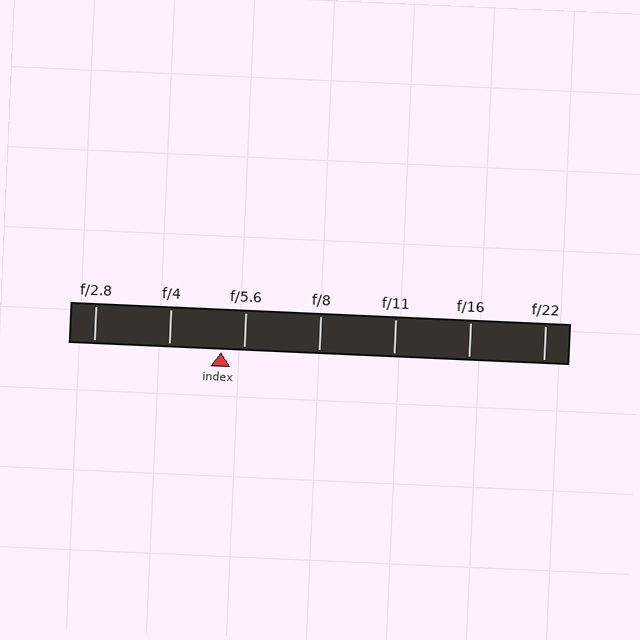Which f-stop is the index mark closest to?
The index mark is closest to f/5.6.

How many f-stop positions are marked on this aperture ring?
There are 7 f-stop positions marked.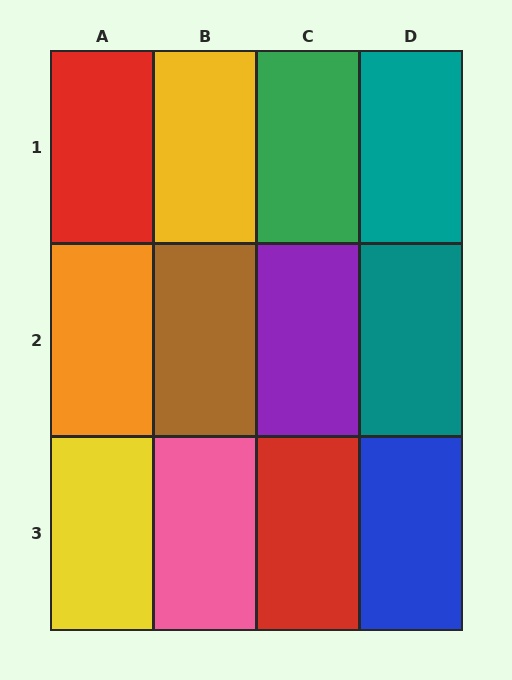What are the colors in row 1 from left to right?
Red, yellow, green, teal.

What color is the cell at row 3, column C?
Red.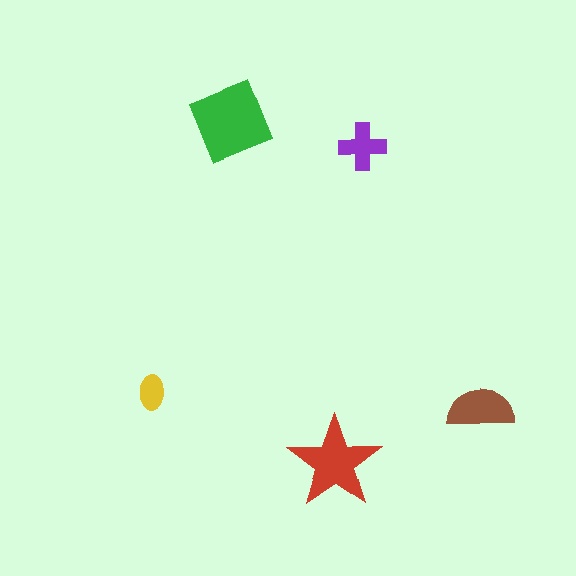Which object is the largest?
The green diamond.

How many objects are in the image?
There are 5 objects in the image.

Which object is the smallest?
The yellow ellipse.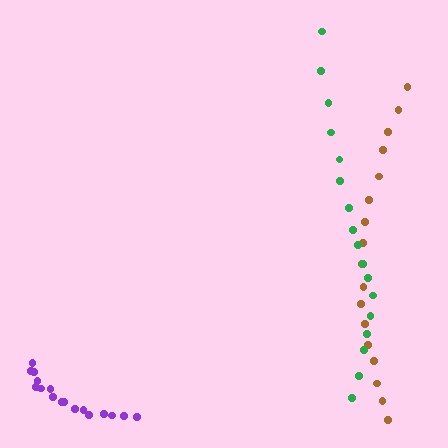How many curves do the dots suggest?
There are 3 distinct paths.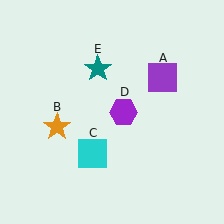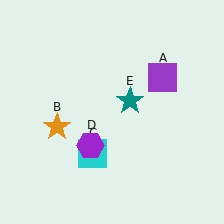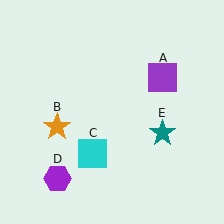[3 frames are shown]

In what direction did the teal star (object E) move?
The teal star (object E) moved down and to the right.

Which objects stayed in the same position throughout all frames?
Purple square (object A) and orange star (object B) and cyan square (object C) remained stationary.